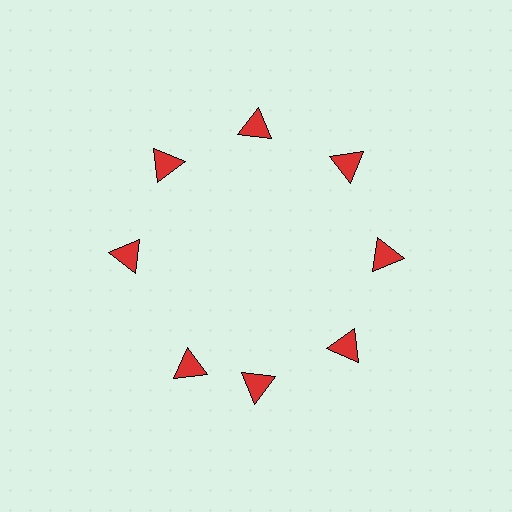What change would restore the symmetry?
The symmetry would be restored by rotating it back into even spacing with its neighbors so that all 8 triangles sit at equal angles and equal distance from the center.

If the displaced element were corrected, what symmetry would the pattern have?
It would have 8-fold rotational symmetry — the pattern would map onto itself every 45 degrees.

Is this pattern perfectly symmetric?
No. The 8 red triangles are arranged in a ring, but one element near the 8 o'clock position is rotated out of alignment along the ring, breaking the 8-fold rotational symmetry.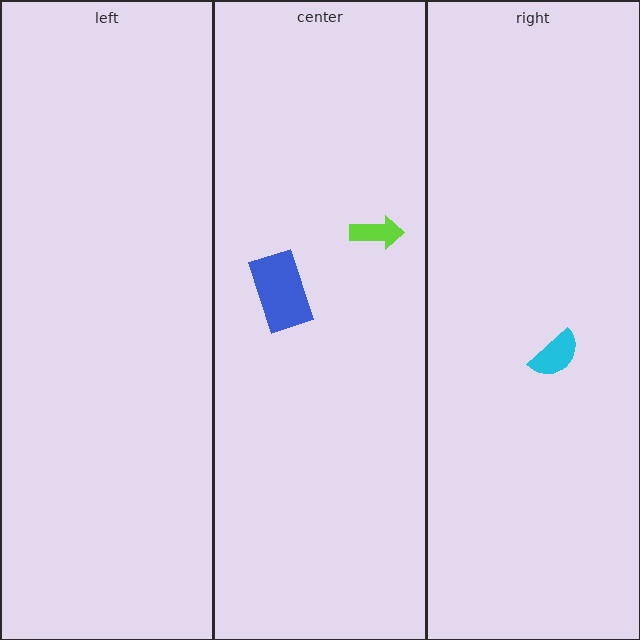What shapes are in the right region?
The cyan semicircle.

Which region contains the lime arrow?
The center region.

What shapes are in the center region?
The blue rectangle, the lime arrow.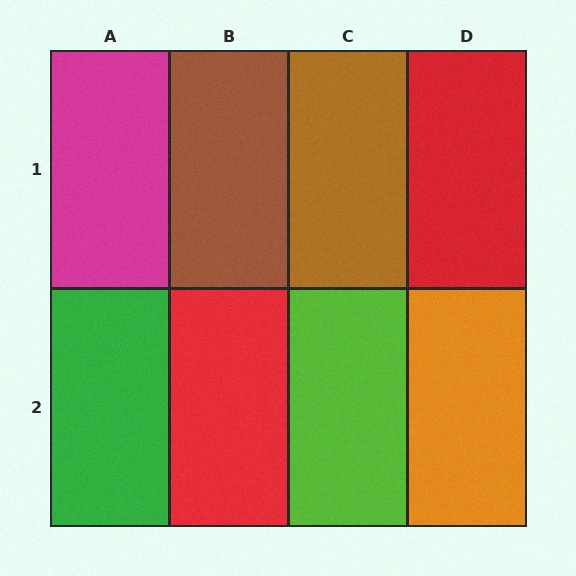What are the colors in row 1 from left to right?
Magenta, brown, brown, red.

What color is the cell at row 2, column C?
Lime.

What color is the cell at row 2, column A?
Green.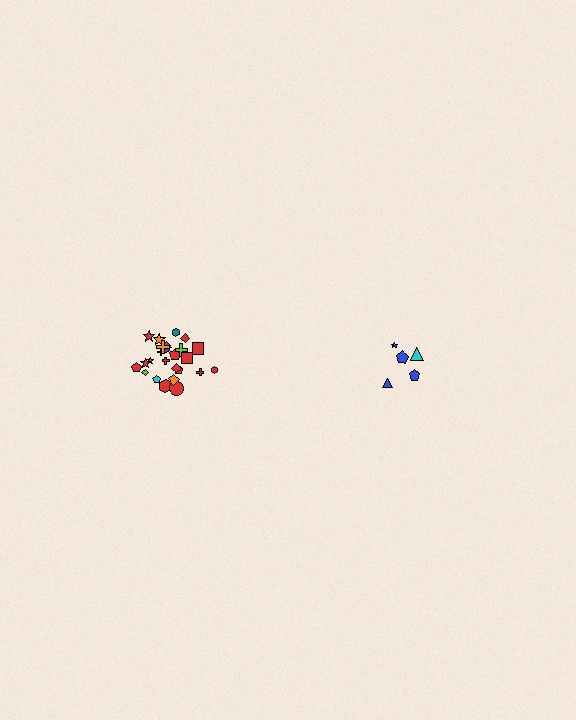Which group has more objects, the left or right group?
The left group.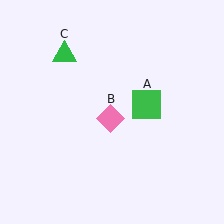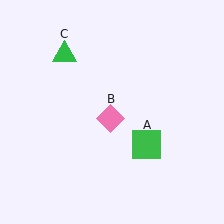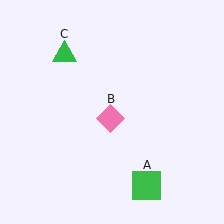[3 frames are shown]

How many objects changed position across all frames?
1 object changed position: green square (object A).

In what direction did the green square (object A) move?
The green square (object A) moved down.